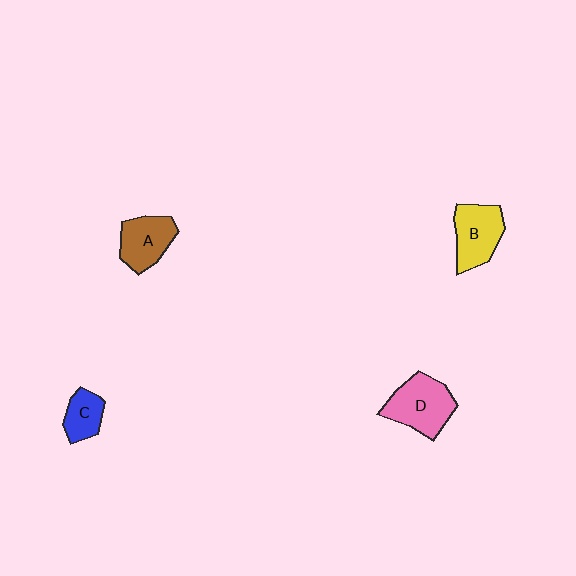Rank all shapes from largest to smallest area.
From largest to smallest: D (pink), B (yellow), A (brown), C (blue).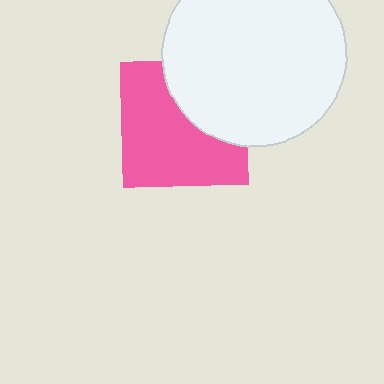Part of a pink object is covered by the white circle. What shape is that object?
It is a square.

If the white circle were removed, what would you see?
You would see the complete pink square.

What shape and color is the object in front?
The object in front is a white circle.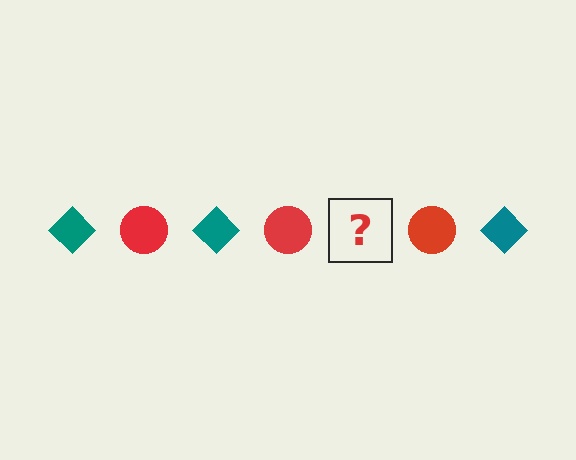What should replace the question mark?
The question mark should be replaced with a teal diamond.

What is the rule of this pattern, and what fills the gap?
The rule is that the pattern alternates between teal diamond and red circle. The gap should be filled with a teal diamond.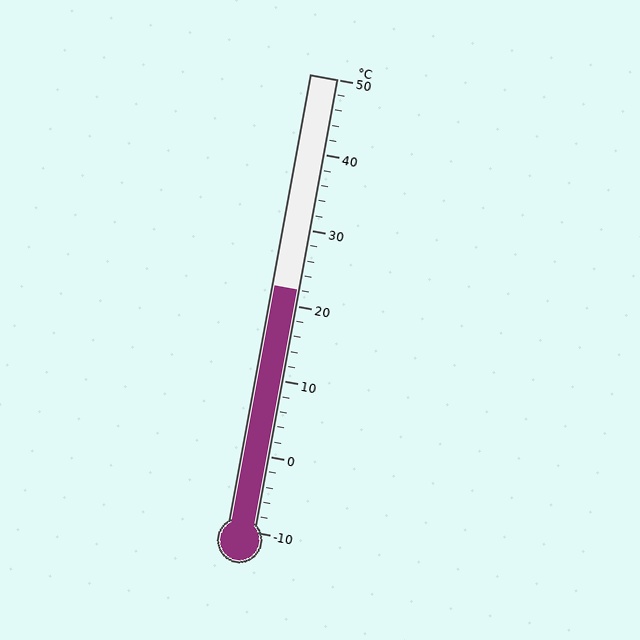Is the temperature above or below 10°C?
The temperature is above 10°C.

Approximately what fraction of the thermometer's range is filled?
The thermometer is filled to approximately 55% of its range.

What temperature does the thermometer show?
The thermometer shows approximately 22°C.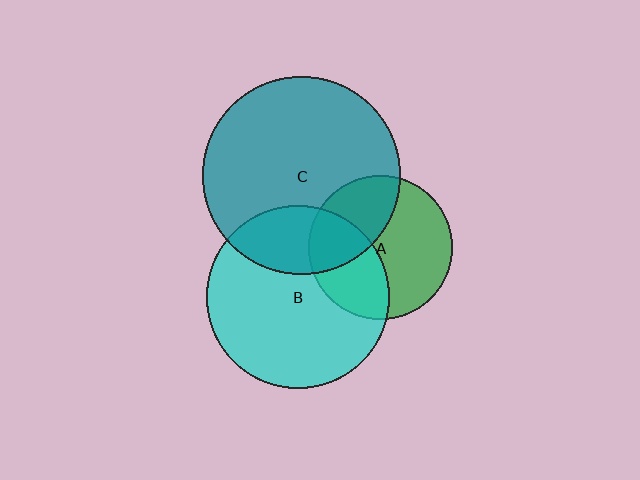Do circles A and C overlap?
Yes.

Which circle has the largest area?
Circle C (teal).